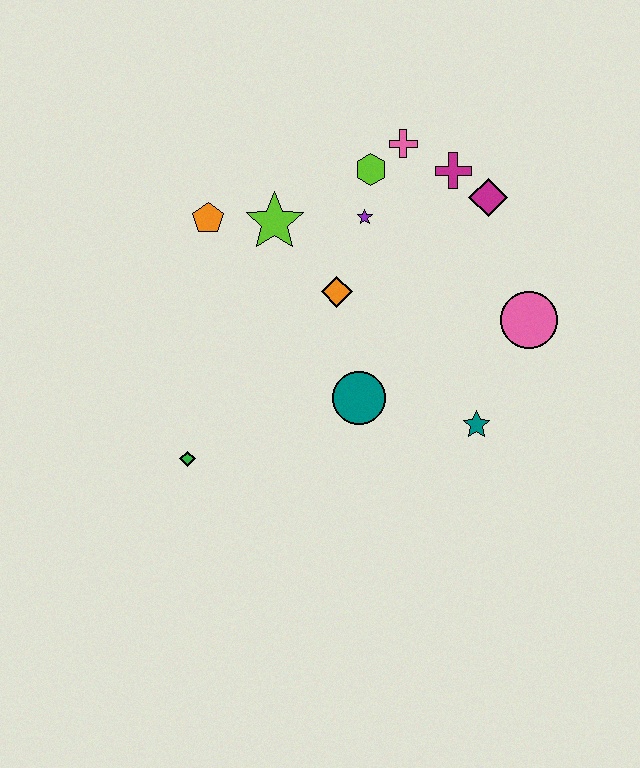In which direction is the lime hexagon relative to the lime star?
The lime hexagon is to the right of the lime star.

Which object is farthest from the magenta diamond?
The green diamond is farthest from the magenta diamond.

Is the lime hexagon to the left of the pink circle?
Yes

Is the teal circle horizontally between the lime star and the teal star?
Yes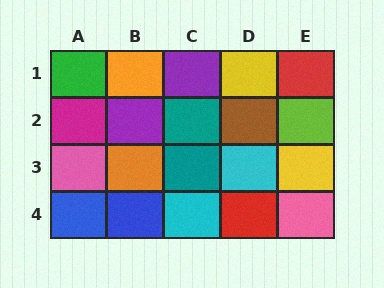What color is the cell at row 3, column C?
Teal.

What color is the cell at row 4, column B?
Blue.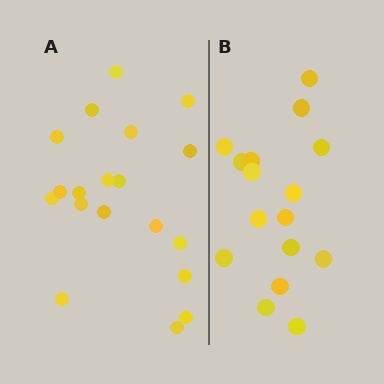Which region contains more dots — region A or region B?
Region A (the left region) has more dots.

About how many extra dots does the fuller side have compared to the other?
Region A has just a few more — roughly 2 or 3 more dots than region B.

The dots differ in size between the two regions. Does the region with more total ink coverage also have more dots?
No. Region B has more total ink coverage because its dots are larger, but region A actually contains more individual dots. Total area can be misleading — the number of items is what matters here.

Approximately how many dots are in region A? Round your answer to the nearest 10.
About 20 dots. (The exact count is 19, which rounds to 20.)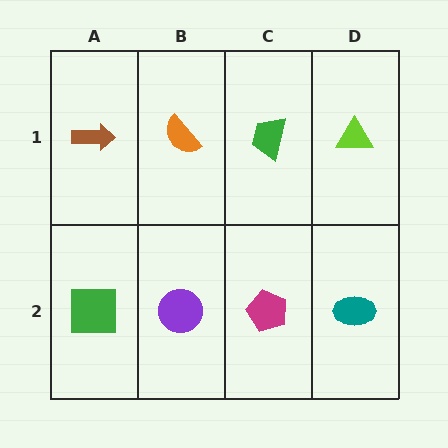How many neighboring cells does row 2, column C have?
3.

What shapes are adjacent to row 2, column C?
A green trapezoid (row 1, column C), a purple circle (row 2, column B), a teal ellipse (row 2, column D).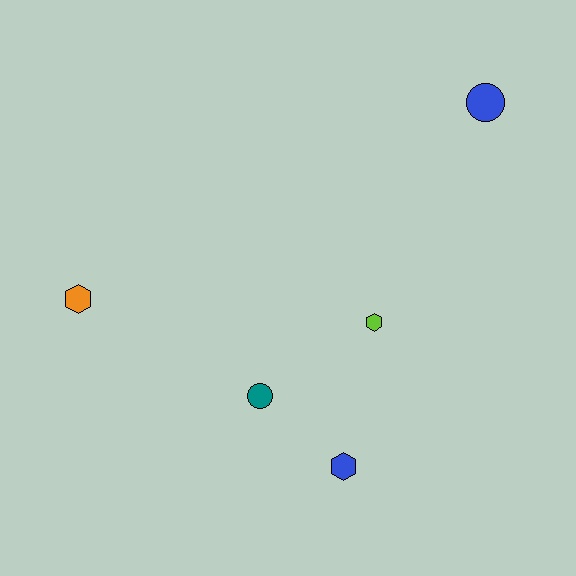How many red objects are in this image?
There are no red objects.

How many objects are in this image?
There are 5 objects.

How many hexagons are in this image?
There are 3 hexagons.